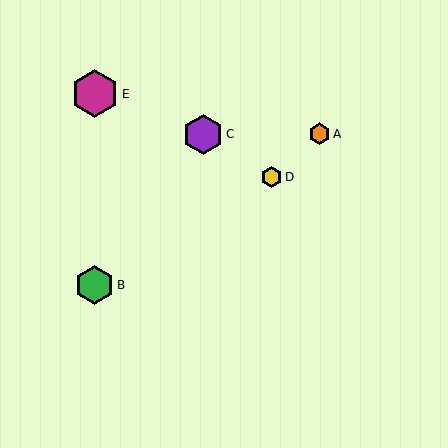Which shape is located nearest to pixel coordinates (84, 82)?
The magenta hexagon (labeled E) at (95, 94) is nearest to that location.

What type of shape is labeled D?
Shape D is a yellow hexagon.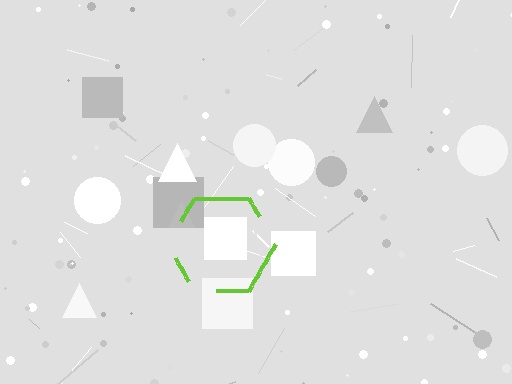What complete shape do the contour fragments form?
The contour fragments form a hexagon.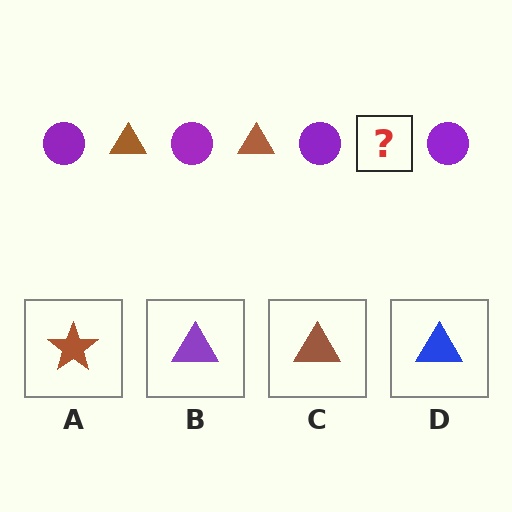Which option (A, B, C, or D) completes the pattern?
C.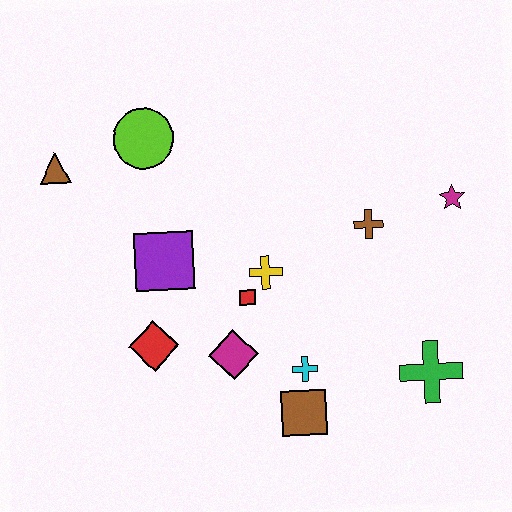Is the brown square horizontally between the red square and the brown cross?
Yes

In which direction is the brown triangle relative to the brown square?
The brown triangle is above the brown square.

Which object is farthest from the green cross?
The brown triangle is farthest from the green cross.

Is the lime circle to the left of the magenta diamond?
Yes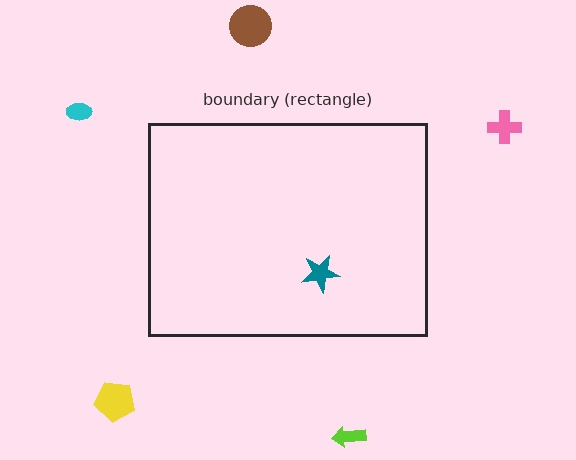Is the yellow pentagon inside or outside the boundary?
Outside.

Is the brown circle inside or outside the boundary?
Outside.